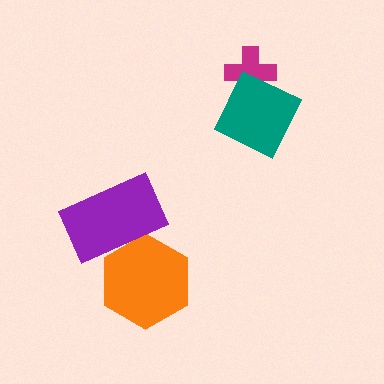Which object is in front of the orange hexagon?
The purple rectangle is in front of the orange hexagon.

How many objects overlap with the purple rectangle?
1 object overlaps with the purple rectangle.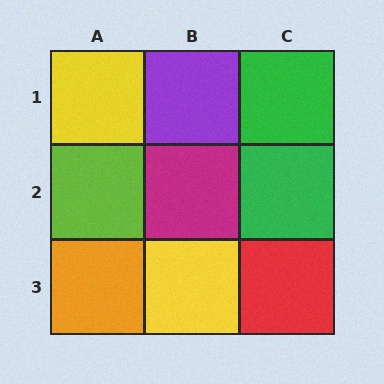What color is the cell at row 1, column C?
Green.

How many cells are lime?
1 cell is lime.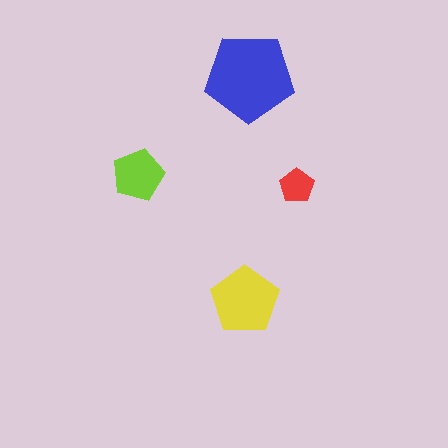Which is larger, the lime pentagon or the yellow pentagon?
The yellow one.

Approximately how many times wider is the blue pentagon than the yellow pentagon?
About 1.5 times wider.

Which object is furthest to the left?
The lime pentagon is leftmost.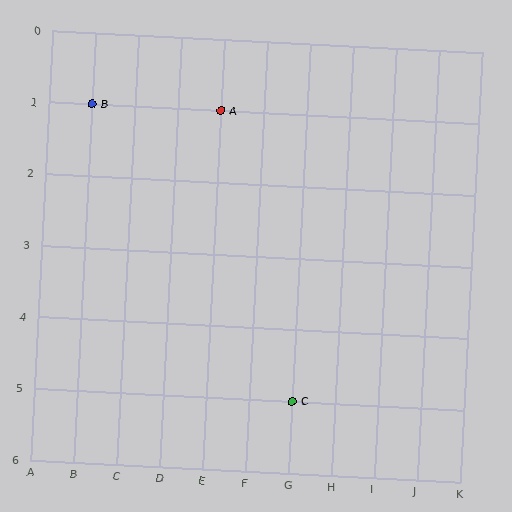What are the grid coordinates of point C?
Point C is at grid coordinates (G, 5).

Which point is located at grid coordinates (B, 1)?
Point B is at (B, 1).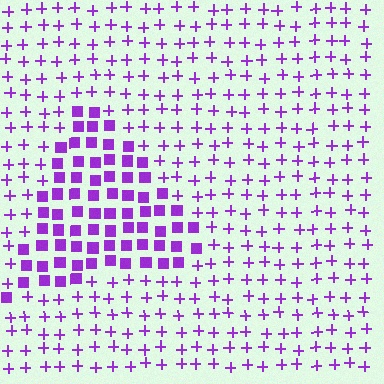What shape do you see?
I see a triangle.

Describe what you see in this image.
The image is filled with small purple elements arranged in a uniform grid. A triangle-shaped region contains squares, while the surrounding area contains plus signs. The boundary is defined purely by the change in element shape.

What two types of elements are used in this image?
The image uses squares inside the triangle region and plus signs outside it.